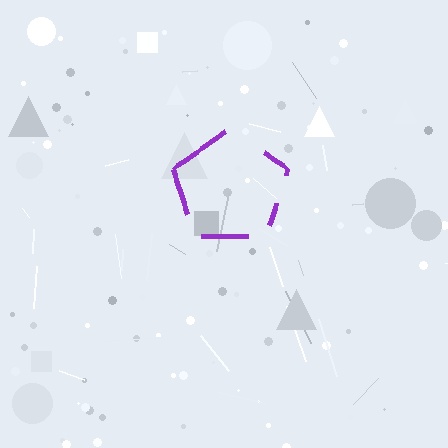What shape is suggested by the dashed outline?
The dashed outline suggests a pentagon.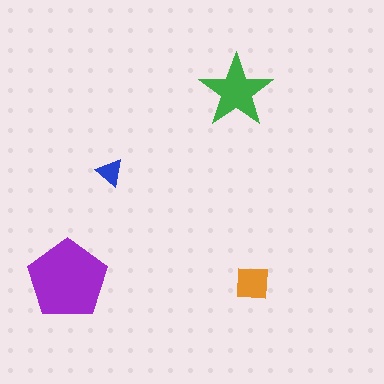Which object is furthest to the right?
The orange square is rightmost.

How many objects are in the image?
There are 4 objects in the image.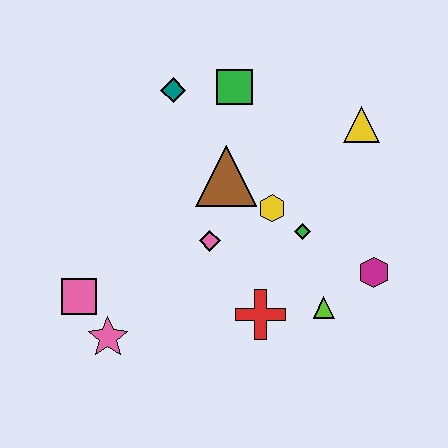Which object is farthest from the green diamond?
The pink square is farthest from the green diamond.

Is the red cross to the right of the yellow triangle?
No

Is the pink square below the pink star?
No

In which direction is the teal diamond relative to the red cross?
The teal diamond is above the red cross.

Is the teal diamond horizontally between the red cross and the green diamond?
No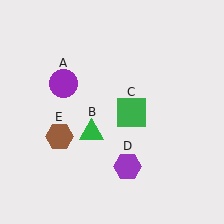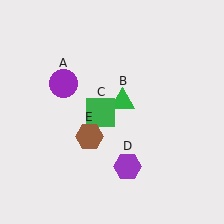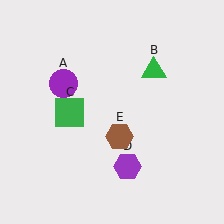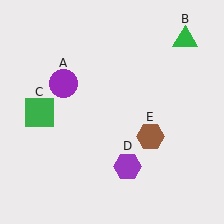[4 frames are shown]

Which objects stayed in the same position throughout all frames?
Purple circle (object A) and purple hexagon (object D) remained stationary.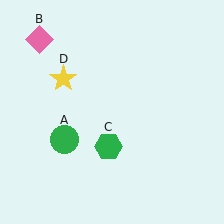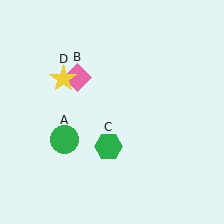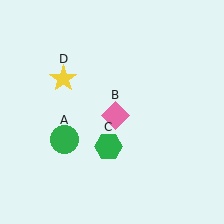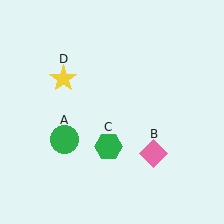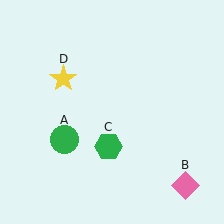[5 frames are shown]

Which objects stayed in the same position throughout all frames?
Green circle (object A) and green hexagon (object C) and yellow star (object D) remained stationary.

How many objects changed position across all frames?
1 object changed position: pink diamond (object B).